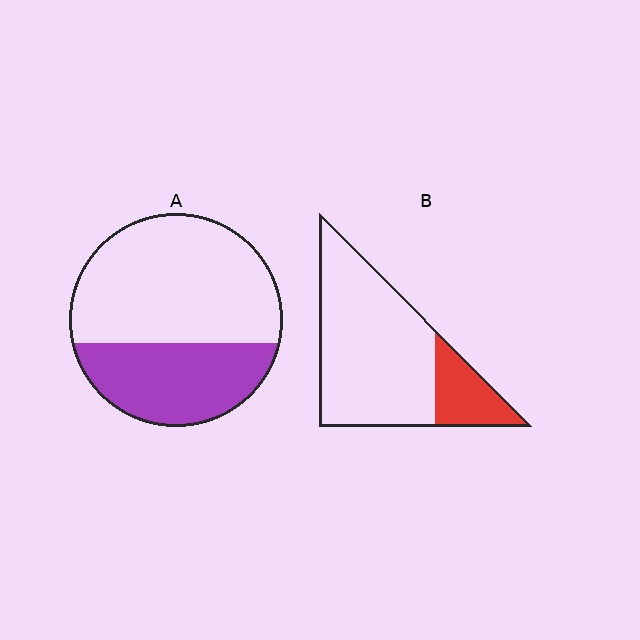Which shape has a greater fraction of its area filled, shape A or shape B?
Shape A.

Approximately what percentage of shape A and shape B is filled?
A is approximately 35% and B is approximately 20%.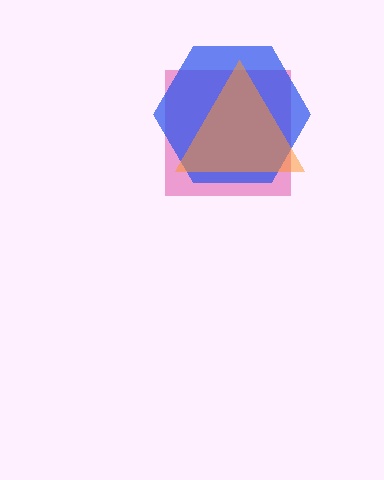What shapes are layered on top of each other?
The layered shapes are: a pink square, a blue hexagon, an orange triangle.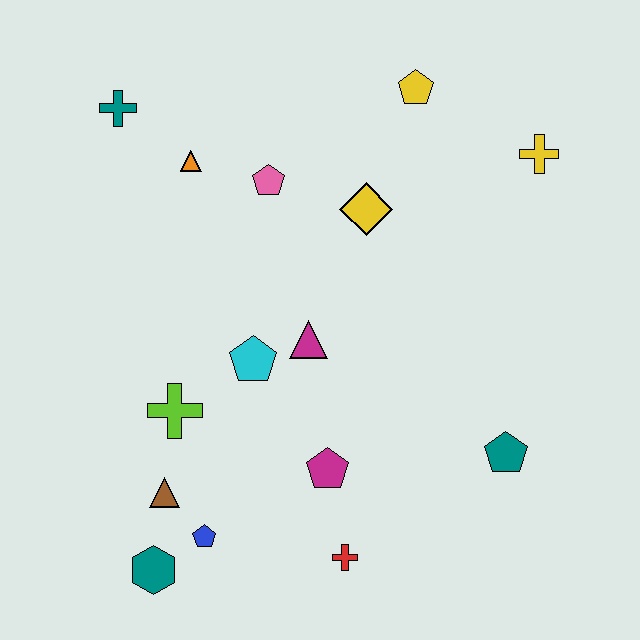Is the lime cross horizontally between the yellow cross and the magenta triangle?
No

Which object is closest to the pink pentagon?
The orange triangle is closest to the pink pentagon.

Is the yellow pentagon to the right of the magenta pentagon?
Yes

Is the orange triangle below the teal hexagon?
No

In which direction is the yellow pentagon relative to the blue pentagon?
The yellow pentagon is above the blue pentagon.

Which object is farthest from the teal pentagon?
The teal cross is farthest from the teal pentagon.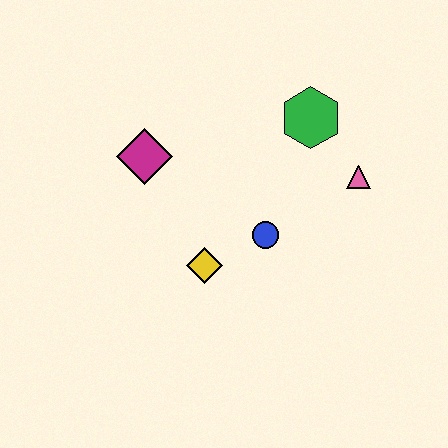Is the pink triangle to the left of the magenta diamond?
No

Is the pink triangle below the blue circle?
No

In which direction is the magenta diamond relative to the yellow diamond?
The magenta diamond is above the yellow diamond.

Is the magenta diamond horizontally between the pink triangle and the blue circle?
No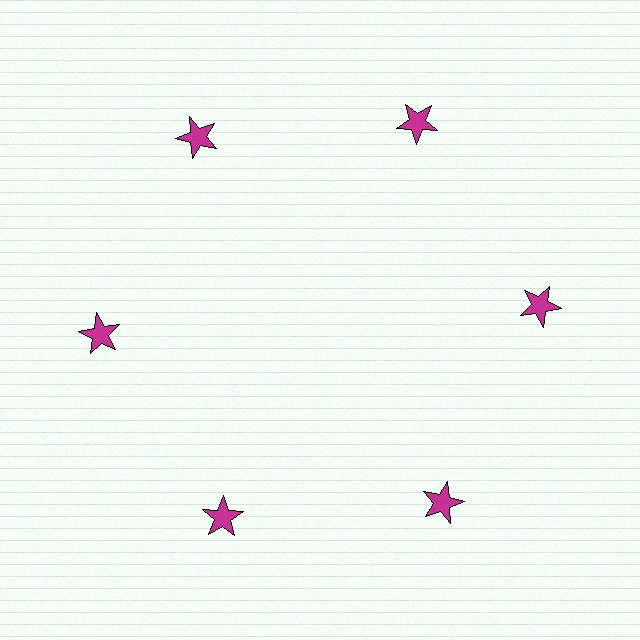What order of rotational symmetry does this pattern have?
This pattern has 6-fold rotational symmetry.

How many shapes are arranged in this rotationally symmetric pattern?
There are 6 shapes, arranged in 6 groups of 1.